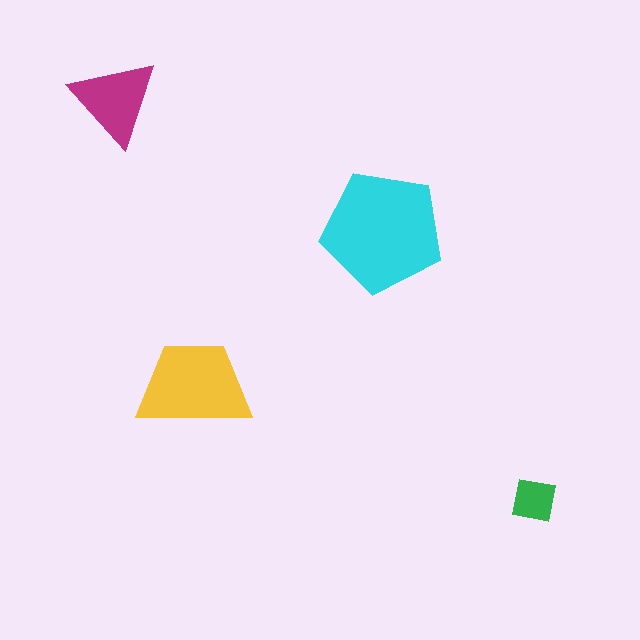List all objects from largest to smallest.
The cyan pentagon, the yellow trapezoid, the magenta triangle, the green square.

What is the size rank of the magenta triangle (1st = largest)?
3rd.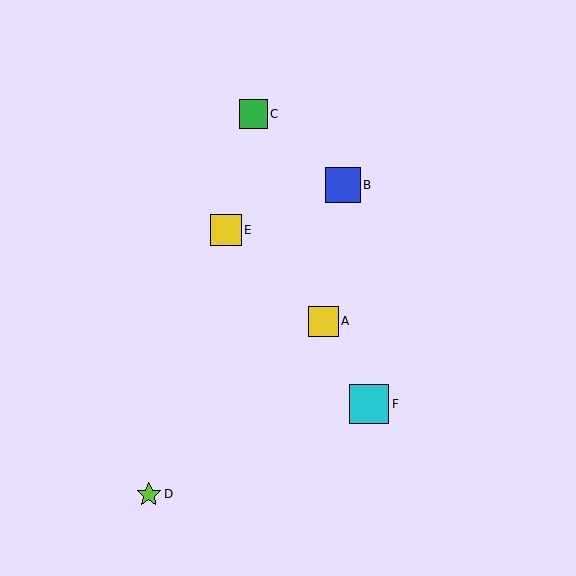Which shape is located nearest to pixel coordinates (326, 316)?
The yellow square (labeled A) at (323, 321) is nearest to that location.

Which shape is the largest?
The cyan square (labeled F) is the largest.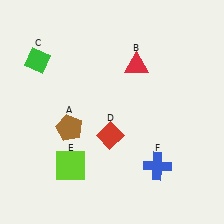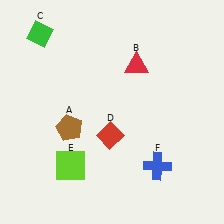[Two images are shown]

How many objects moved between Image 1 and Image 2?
1 object moved between the two images.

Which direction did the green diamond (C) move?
The green diamond (C) moved up.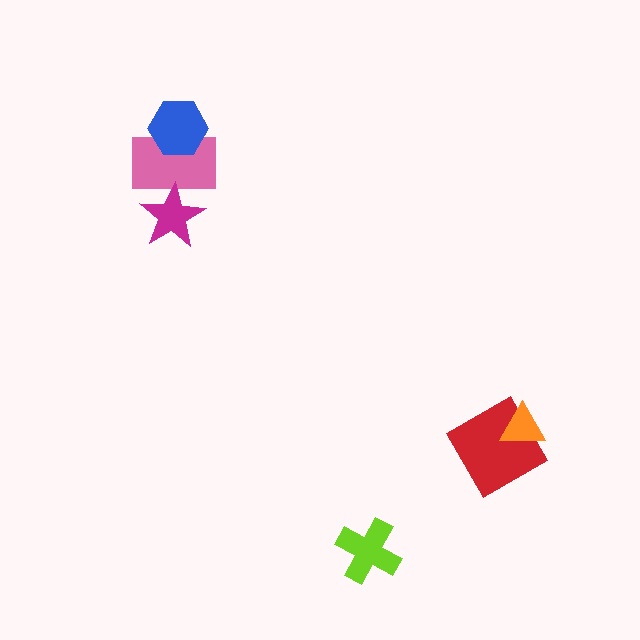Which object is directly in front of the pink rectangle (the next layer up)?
The blue hexagon is directly in front of the pink rectangle.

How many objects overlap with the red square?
1 object overlaps with the red square.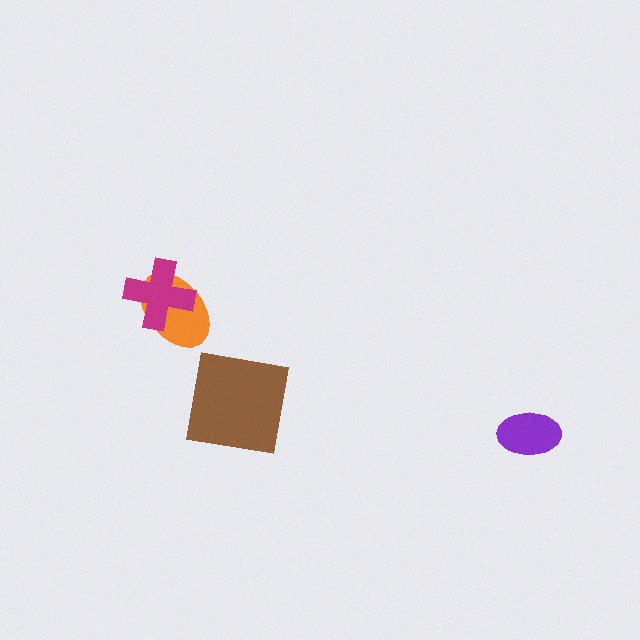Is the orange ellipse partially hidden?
Yes, it is partially covered by another shape.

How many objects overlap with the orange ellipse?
1 object overlaps with the orange ellipse.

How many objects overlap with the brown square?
0 objects overlap with the brown square.